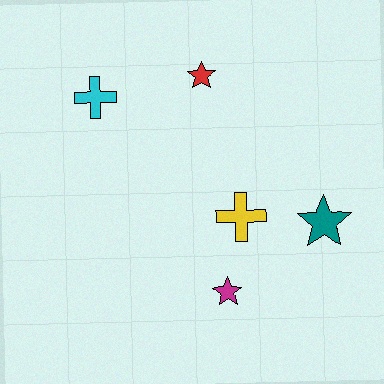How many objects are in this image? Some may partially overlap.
There are 5 objects.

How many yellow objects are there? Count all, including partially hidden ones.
There is 1 yellow object.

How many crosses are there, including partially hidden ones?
There are 2 crosses.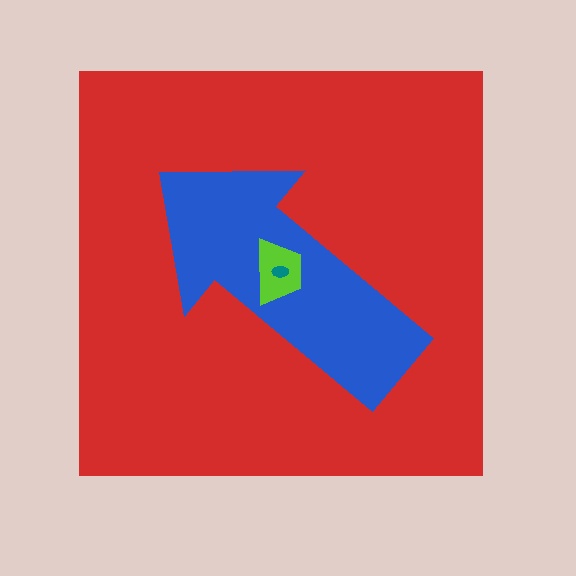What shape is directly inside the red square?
The blue arrow.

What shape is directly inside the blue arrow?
The lime trapezoid.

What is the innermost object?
The teal ellipse.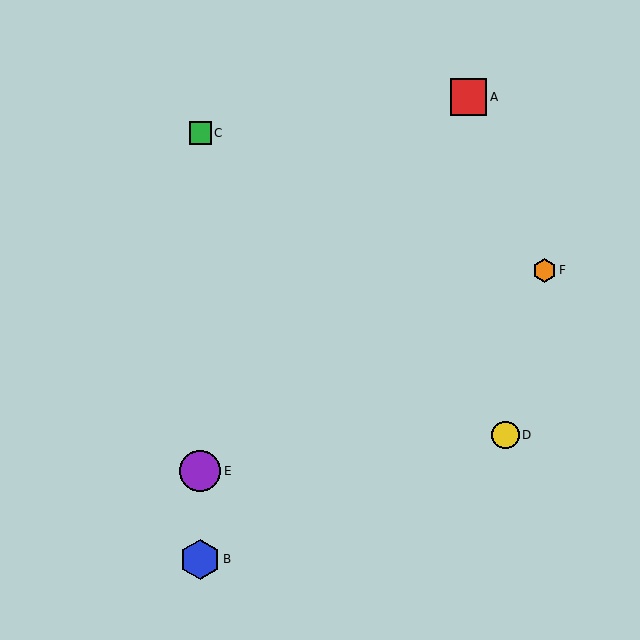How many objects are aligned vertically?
3 objects (B, C, E) are aligned vertically.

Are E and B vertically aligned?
Yes, both are at x≈200.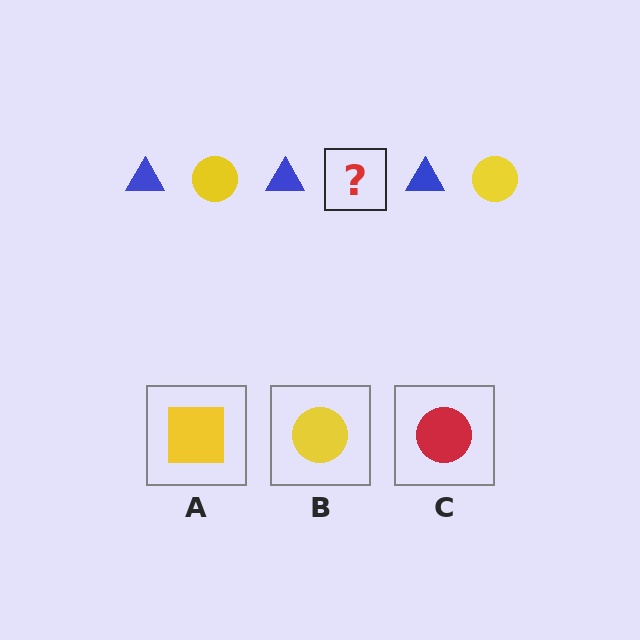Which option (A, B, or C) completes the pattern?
B.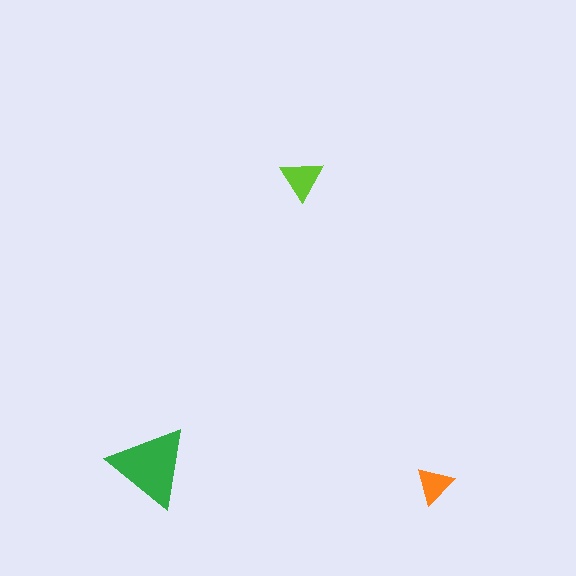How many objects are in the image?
There are 3 objects in the image.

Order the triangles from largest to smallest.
the green one, the lime one, the orange one.